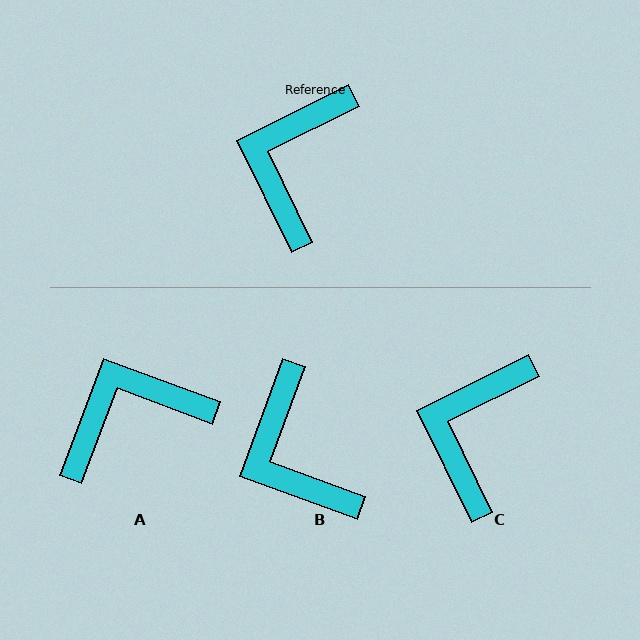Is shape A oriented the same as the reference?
No, it is off by about 47 degrees.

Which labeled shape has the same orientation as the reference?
C.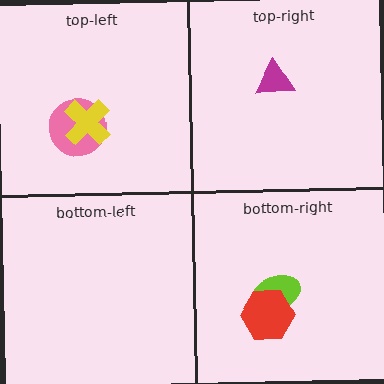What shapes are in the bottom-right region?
The lime ellipse, the red hexagon.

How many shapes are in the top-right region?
1.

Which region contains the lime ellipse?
The bottom-right region.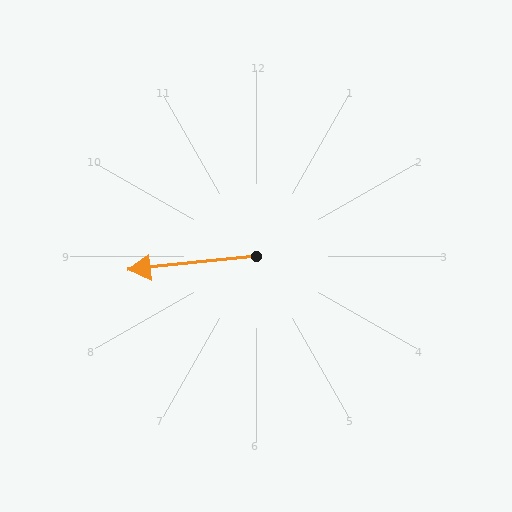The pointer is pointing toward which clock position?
Roughly 9 o'clock.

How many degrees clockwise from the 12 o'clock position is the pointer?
Approximately 264 degrees.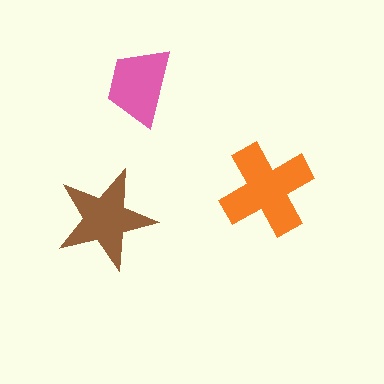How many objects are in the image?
There are 3 objects in the image.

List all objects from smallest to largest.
The pink trapezoid, the brown star, the orange cross.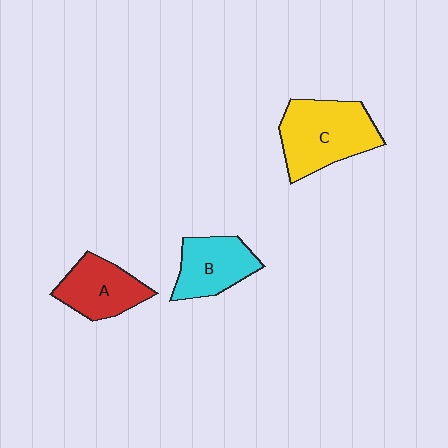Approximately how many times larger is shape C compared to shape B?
Approximately 1.4 times.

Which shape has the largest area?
Shape C (yellow).